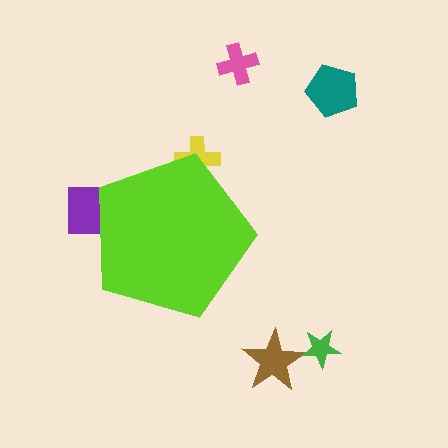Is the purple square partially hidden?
Yes, the purple square is partially hidden behind the lime pentagon.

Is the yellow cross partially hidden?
Yes, the yellow cross is partially hidden behind the lime pentagon.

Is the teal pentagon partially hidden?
No, the teal pentagon is fully visible.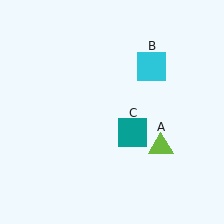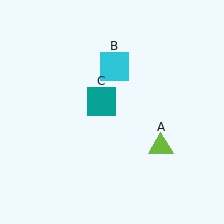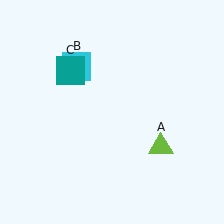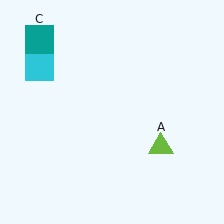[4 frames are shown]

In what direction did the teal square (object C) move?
The teal square (object C) moved up and to the left.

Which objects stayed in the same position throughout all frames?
Lime triangle (object A) remained stationary.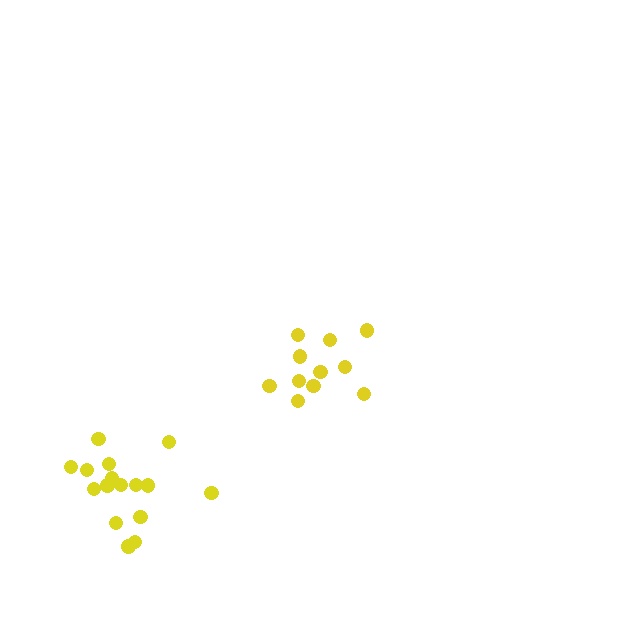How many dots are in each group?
Group 1: 11 dots, Group 2: 16 dots (27 total).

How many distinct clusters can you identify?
There are 2 distinct clusters.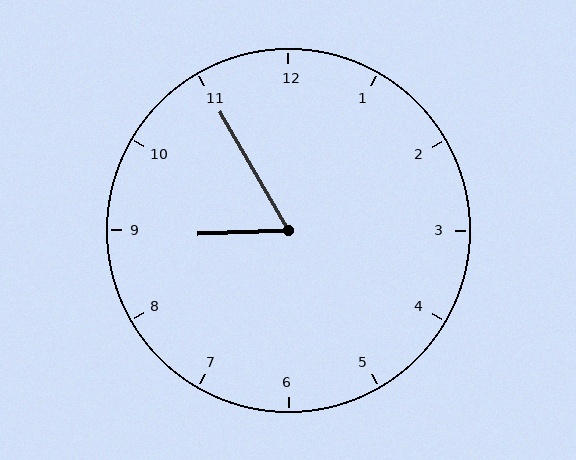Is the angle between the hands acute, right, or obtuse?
It is acute.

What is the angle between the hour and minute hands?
Approximately 62 degrees.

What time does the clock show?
8:55.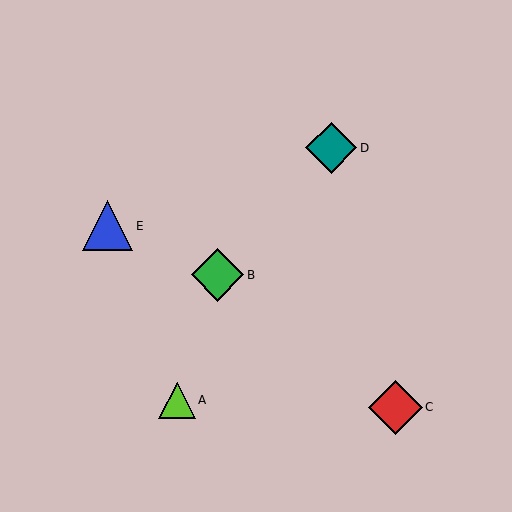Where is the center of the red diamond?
The center of the red diamond is at (395, 407).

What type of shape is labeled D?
Shape D is a teal diamond.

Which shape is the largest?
The red diamond (labeled C) is the largest.